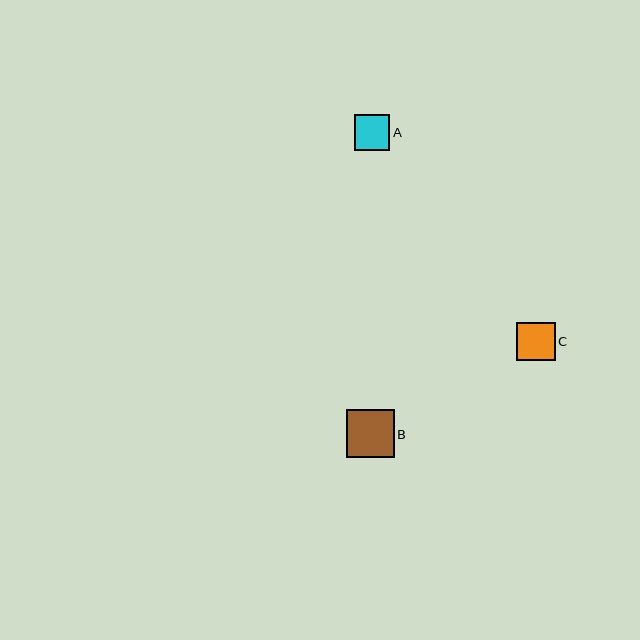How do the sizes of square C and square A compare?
Square C and square A are approximately the same size.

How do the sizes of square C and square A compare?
Square C and square A are approximately the same size.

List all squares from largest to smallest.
From largest to smallest: B, C, A.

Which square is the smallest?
Square A is the smallest with a size of approximately 35 pixels.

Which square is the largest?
Square B is the largest with a size of approximately 48 pixels.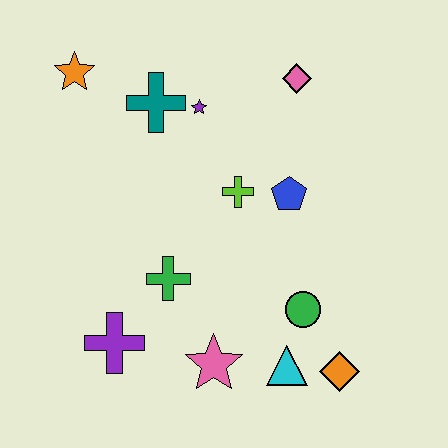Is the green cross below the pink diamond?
Yes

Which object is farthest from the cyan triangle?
The orange star is farthest from the cyan triangle.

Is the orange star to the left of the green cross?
Yes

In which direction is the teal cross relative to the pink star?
The teal cross is above the pink star.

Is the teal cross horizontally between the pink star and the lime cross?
No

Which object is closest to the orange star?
The teal cross is closest to the orange star.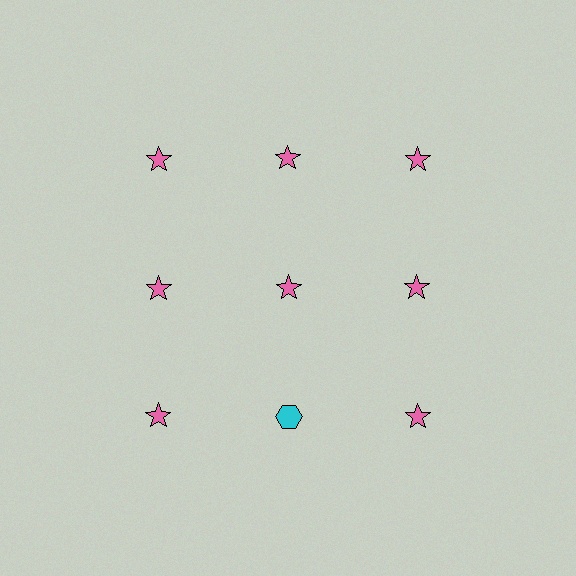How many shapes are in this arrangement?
There are 9 shapes arranged in a grid pattern.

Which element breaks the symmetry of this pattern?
The cyan hexagon in the third row, second from left column breaks the symmetry. All other shapes are pink stars.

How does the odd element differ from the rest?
It differs in both color (cyan instead of pink) and shape (hexagon instead of star).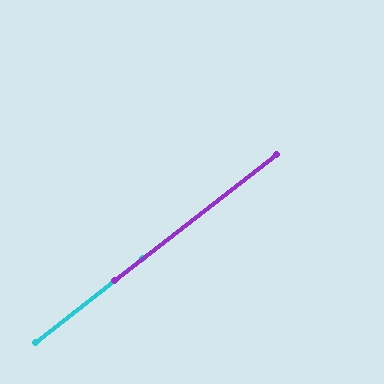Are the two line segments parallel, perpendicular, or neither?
Parallel — their directions differ by only 0.2°.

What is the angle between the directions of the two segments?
Approximately 0 degrees.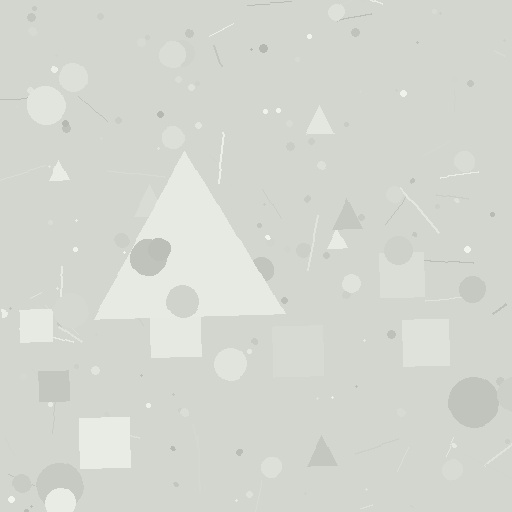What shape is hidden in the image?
A triangle is hidden in the image.